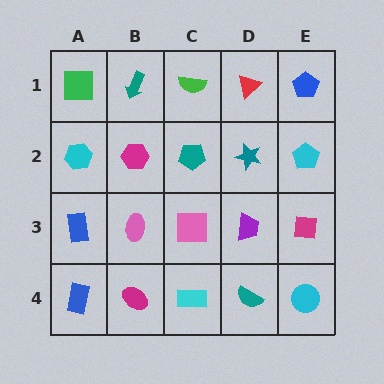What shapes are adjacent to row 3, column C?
A teal pentagon (row 2, column C), a cyan rectangle (row 4, column C), a pink ellipse (row 3, column B), a purple trapezoid (row 3, column D).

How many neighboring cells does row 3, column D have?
4.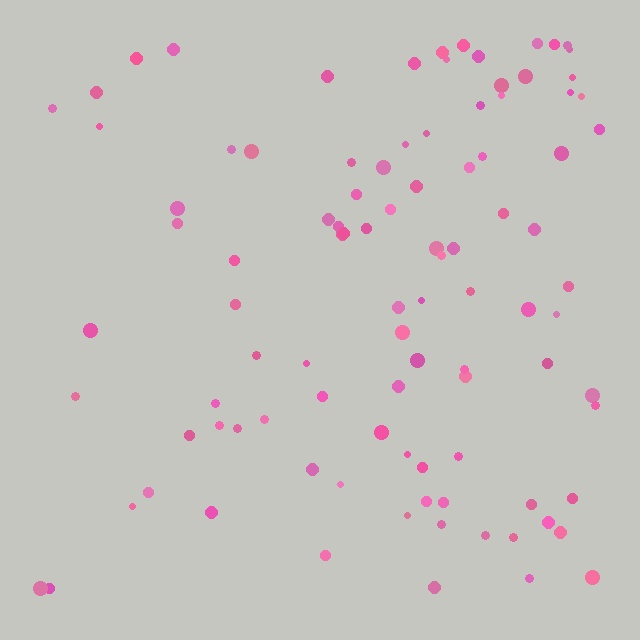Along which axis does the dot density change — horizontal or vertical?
Horizontal.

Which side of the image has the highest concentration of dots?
The right.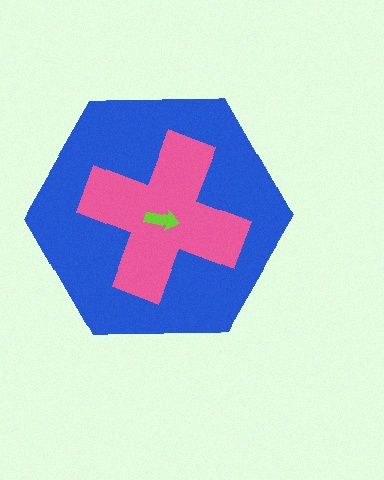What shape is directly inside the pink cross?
The lime arrow.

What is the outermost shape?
The blue hexagon.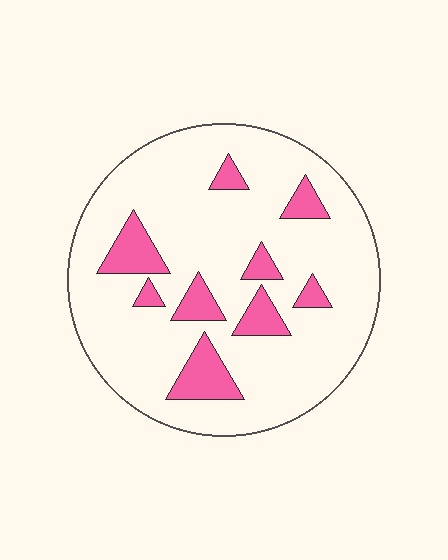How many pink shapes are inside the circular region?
9.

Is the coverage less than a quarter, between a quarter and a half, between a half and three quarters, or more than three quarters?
Less than a quarter.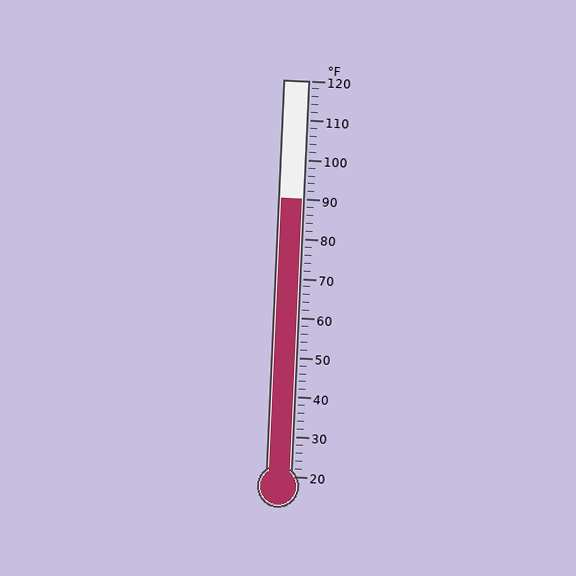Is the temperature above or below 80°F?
The temperature is above 80°F.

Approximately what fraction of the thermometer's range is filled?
The thermometer is filled to approximately 70% of its range.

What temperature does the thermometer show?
The thermometer shows approximately 90°F.